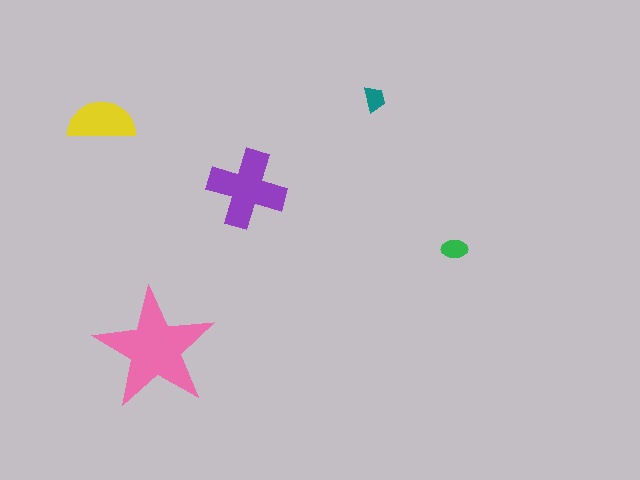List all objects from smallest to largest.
The teal trapezoid, the green ellipse, the yellow semicircle, the purple cross, the pink star.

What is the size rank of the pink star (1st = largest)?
1st.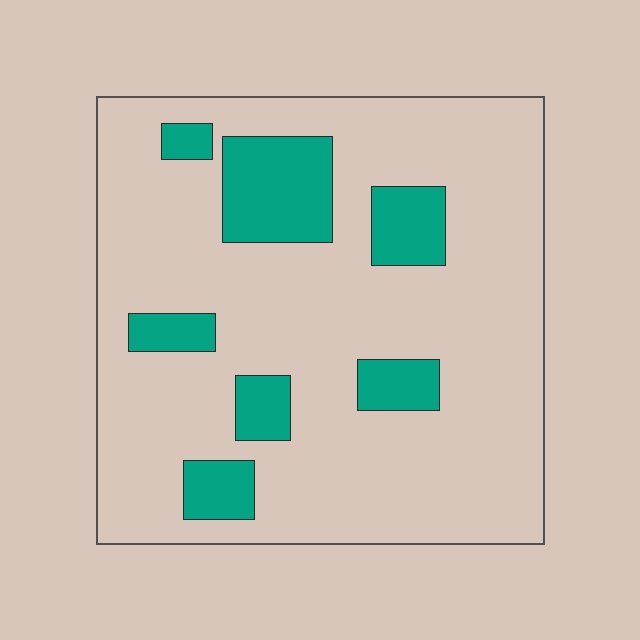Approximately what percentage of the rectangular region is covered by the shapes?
Approximately 20%.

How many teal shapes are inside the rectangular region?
7.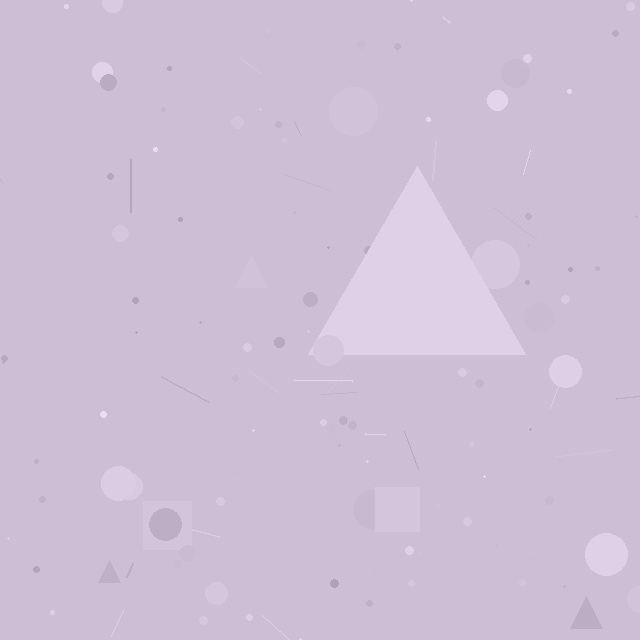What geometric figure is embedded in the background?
A triangle is embedded in the background.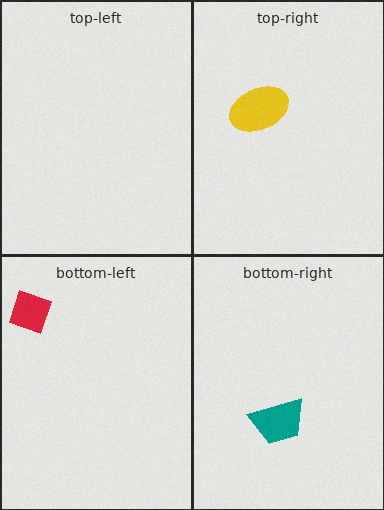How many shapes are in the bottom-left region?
1.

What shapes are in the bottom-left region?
The red diamond.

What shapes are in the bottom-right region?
The teal trapezoid.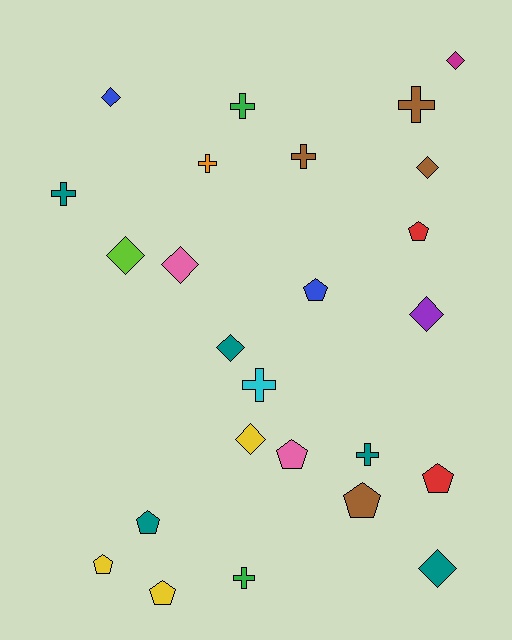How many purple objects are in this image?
There is 1 purple object.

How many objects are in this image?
There are 25 objects.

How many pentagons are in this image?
There are 8 pentagons.